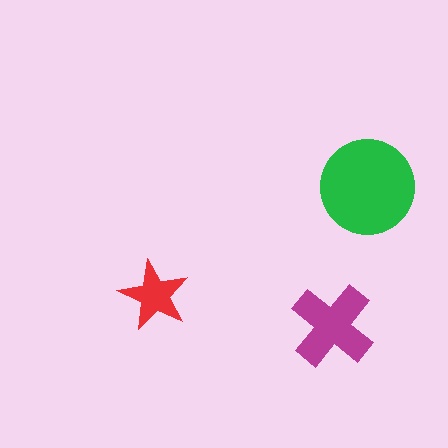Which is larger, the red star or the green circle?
The green circle.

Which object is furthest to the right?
The green circle is rightmost.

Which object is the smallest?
The red star.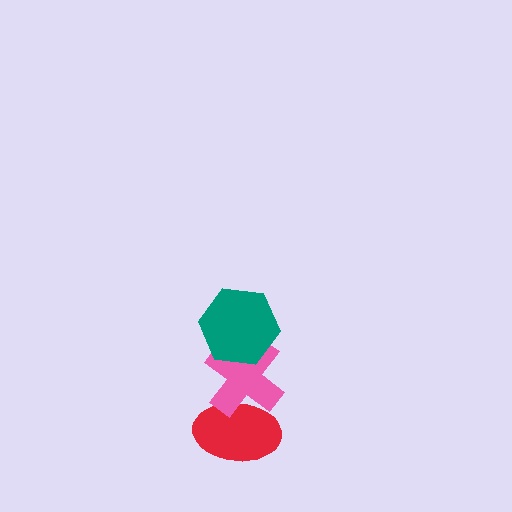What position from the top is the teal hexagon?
The teal hexagon is 1st from the top.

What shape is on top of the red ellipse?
The pink cross is on top of the red ellipse.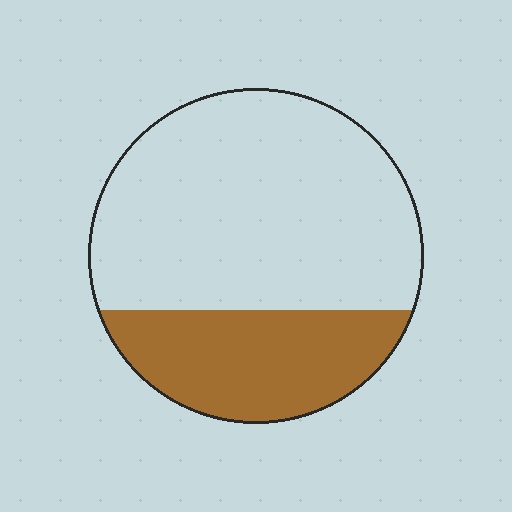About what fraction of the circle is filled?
About one third (1/3).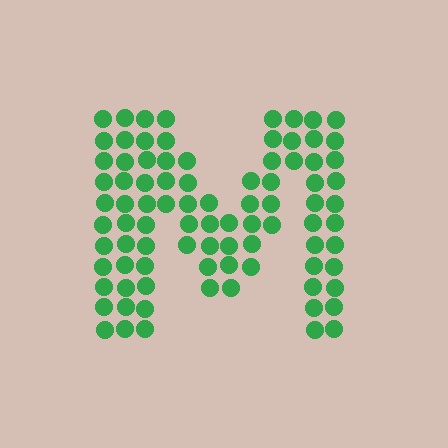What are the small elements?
The small elements are circles.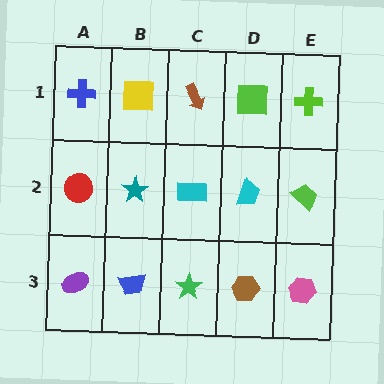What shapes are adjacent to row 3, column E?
A lime trapezoid (row 2, column E), a brown hexagon (row 3, column D).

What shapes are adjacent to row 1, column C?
A cyan rectangle (row 2, column C), a yellow square (row 1, column B), a lime square (row 1, column D).